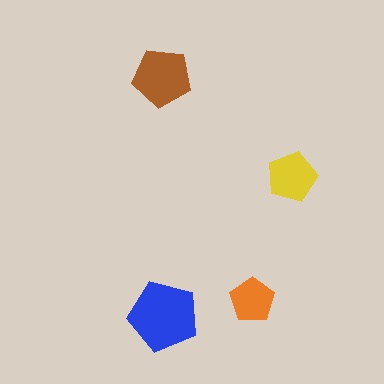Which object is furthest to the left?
The brown pentagon is leftmost.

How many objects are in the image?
There are 4 objects in the image.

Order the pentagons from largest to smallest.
the blue one, the brown one, the yellow one, the orange one.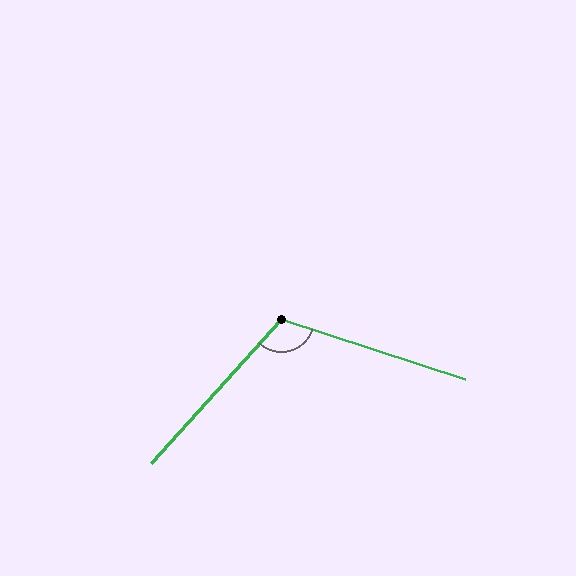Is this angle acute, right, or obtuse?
It is obtuse.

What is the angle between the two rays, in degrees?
Approximately 114 degrees.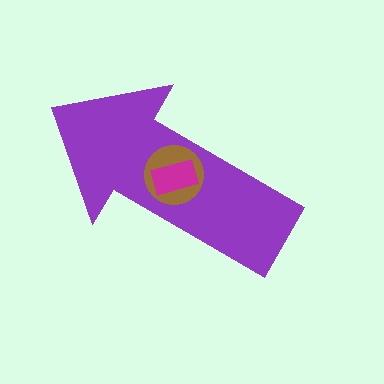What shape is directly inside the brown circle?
The magenta rectangle.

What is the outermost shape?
The purple arrow.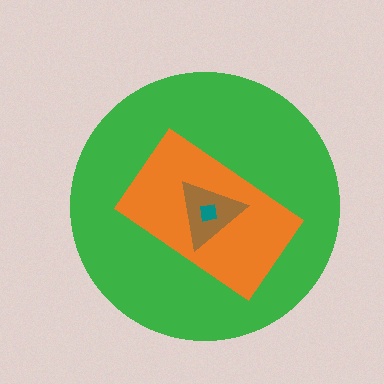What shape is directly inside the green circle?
The orange rectangle.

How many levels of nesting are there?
4.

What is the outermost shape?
The green circle.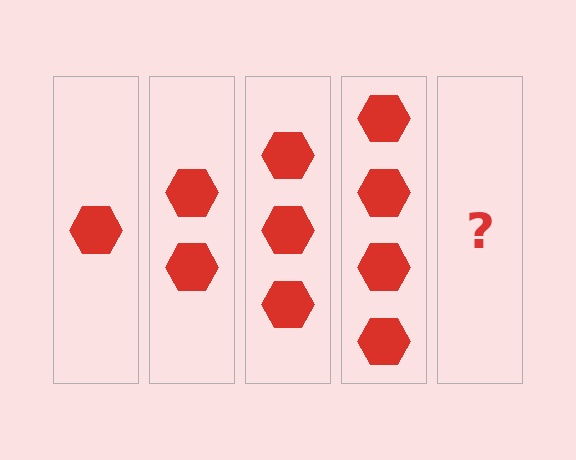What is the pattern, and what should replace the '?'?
The pattern is that each step adds one more hexagon. The '?' should be 5 hexagons.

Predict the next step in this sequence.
The next step is 5 hexagons.